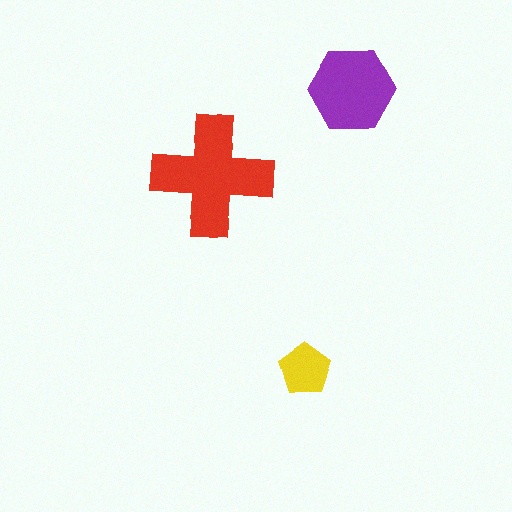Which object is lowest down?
The yellow pentagon is bottommost.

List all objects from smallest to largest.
The yellow pentagon, the purple hexagon, the red cross.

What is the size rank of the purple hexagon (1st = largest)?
2nd.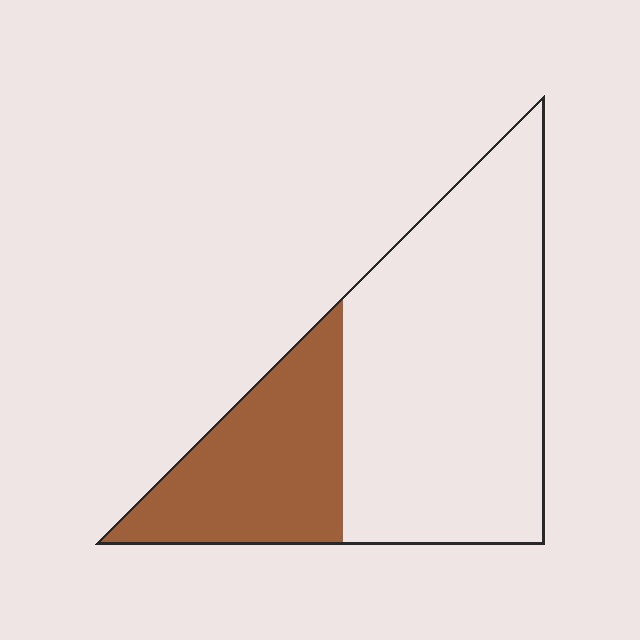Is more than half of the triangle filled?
No.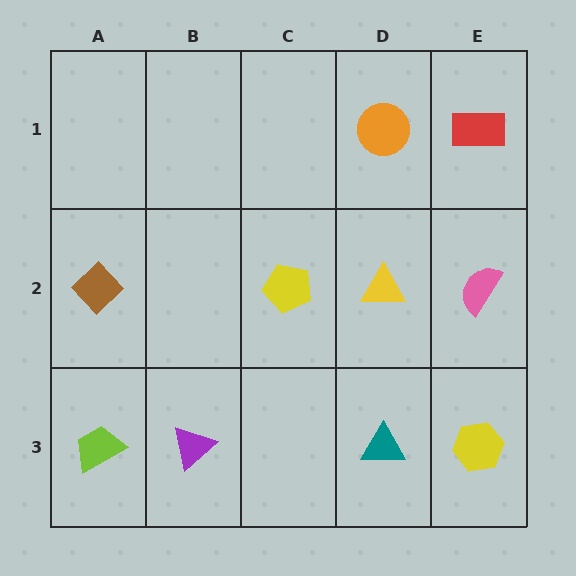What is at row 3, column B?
A purple triangle.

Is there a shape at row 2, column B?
No, that cell is empty.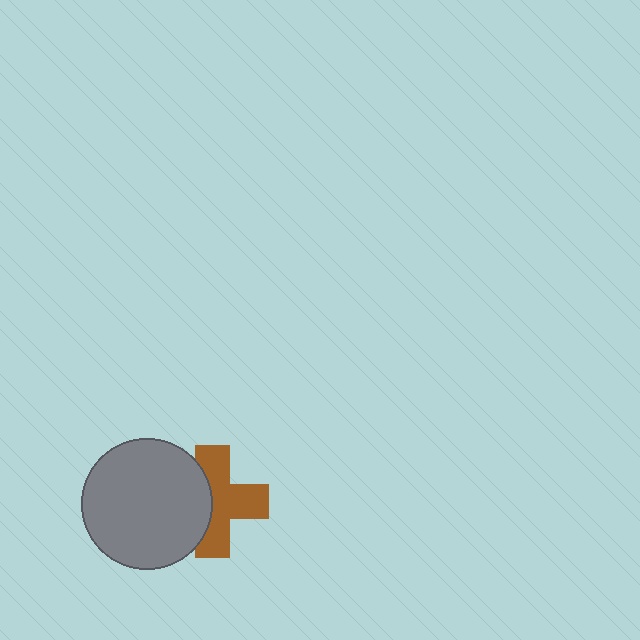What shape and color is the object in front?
The object in front is a gray circle.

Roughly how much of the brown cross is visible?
About half of it is visible (roughly 62%).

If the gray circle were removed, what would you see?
You would see the complete brown cross.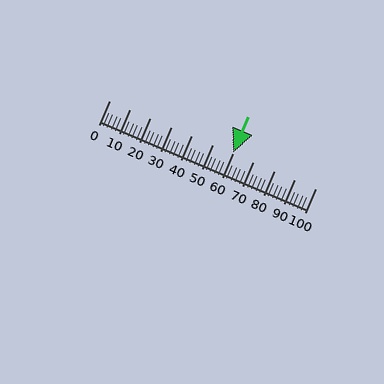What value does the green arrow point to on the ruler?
The green arrow points to approximately 60.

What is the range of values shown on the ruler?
The ruler shows values from 0 to 100.